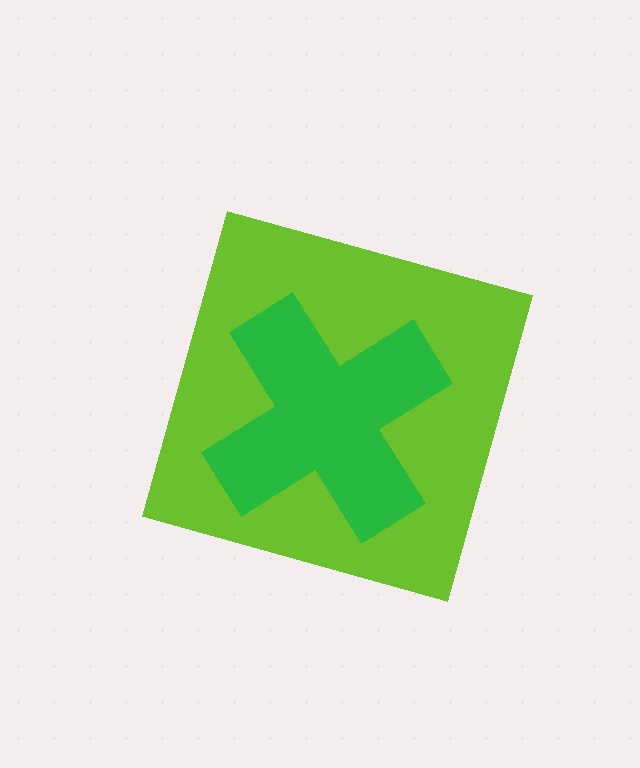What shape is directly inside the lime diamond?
The green cross.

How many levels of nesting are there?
2.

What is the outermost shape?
The lime diamond.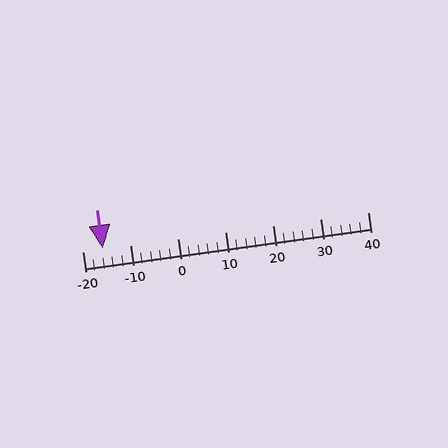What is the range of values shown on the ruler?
The ruler shows values from -20 to 40.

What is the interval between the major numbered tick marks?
The major tick marks are spaced 10 units apart.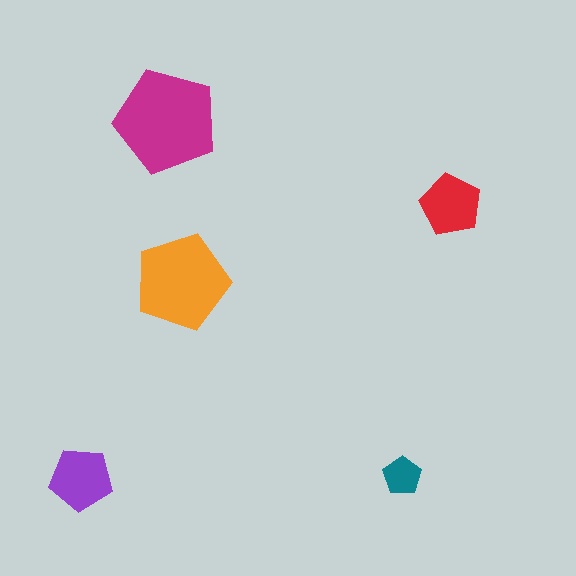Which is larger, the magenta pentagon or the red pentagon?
The magenta one.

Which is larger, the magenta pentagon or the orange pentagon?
The magenta one.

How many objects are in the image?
There are 5 objects in the image.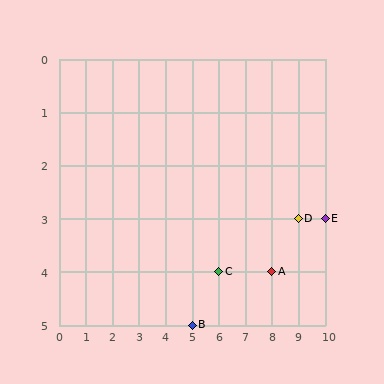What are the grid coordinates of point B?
Point B is at grid coordinates (5, 5).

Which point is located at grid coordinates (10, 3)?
Point E is at (10, 3).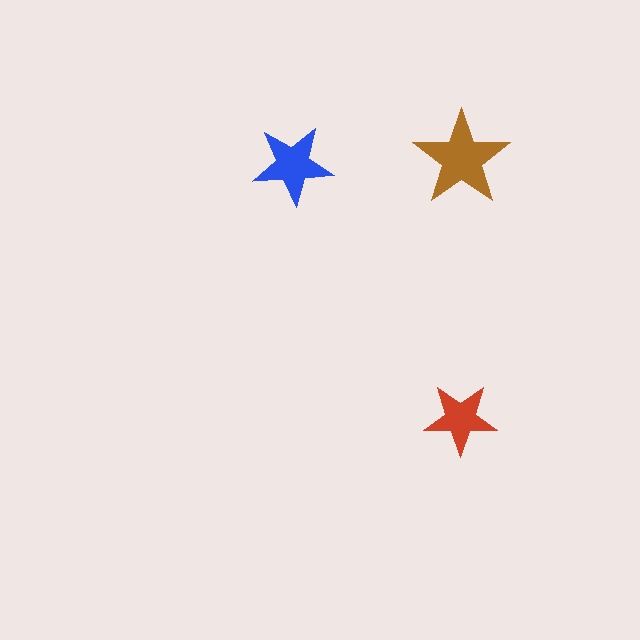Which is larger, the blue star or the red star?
The blue one.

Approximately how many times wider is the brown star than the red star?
About 1.5 times wider.